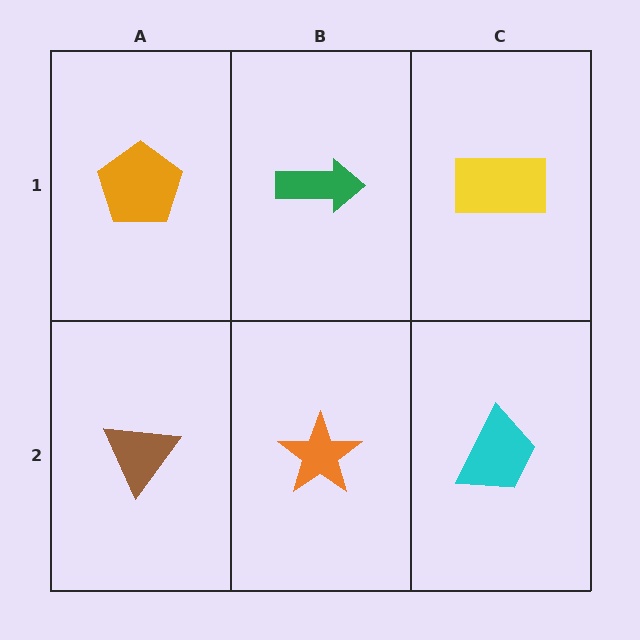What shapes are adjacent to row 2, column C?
A yellow rectangle (row 1, column C), an orange star (row 2, column B).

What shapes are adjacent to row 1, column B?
An orange star (row 2, column B), an orange pentagon (row 1, column A), a yellow rectangle (row 1, column C).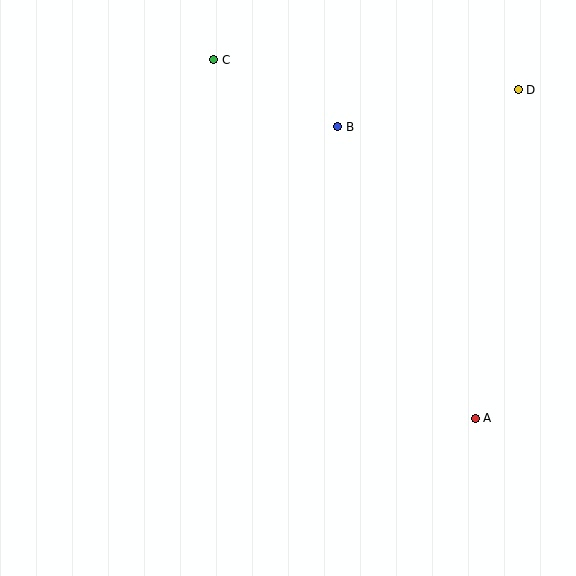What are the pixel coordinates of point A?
Point A is at (475, 418).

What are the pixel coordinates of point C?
Point C is at (214, 60).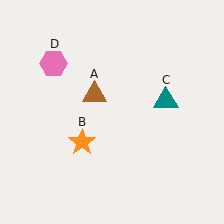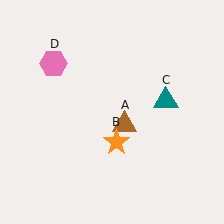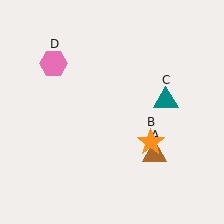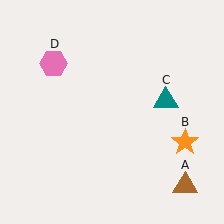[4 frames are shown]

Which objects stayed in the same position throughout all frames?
Teal triangle (object C) and pink hexagon (object D) remained stationary.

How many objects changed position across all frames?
2 objects changed position: brown triangle (object A), orange star (object B).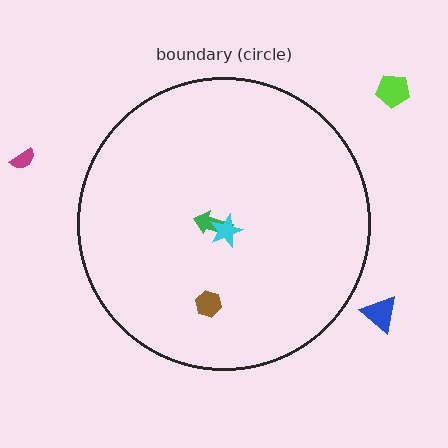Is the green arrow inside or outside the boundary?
Inside.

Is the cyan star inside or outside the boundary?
Inside.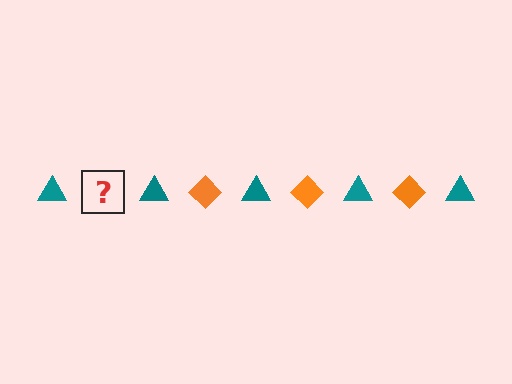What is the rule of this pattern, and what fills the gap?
The rule is that the pattern alternates between teal triangle and orange diamond. The gap should be filled with an orange diamond.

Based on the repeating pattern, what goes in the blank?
The blank should be an orange diamond.